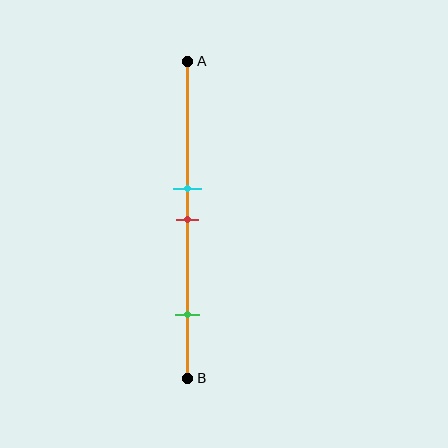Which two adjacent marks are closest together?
The cyan and red marks are the closest adjacent pair.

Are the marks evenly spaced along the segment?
No, the marks are not evenly spaced.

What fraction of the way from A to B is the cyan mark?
The cyan mark is approximately 40% (0.4) of the way from A to B.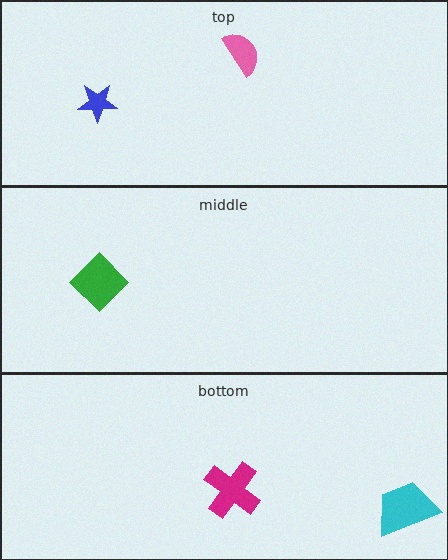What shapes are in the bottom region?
The magenta cross, the cyan trapezoid.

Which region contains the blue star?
The top region.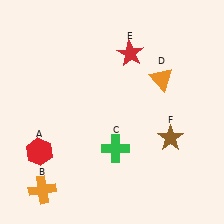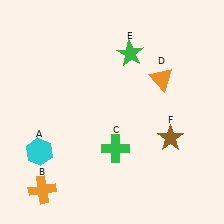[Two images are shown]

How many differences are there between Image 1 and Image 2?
There are 2 differences between the two images.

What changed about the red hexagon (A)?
In Image 1, A is red. In Image 2, it changed to cyan.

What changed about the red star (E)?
In Image 1, E is red. In Image 2, it changed to green.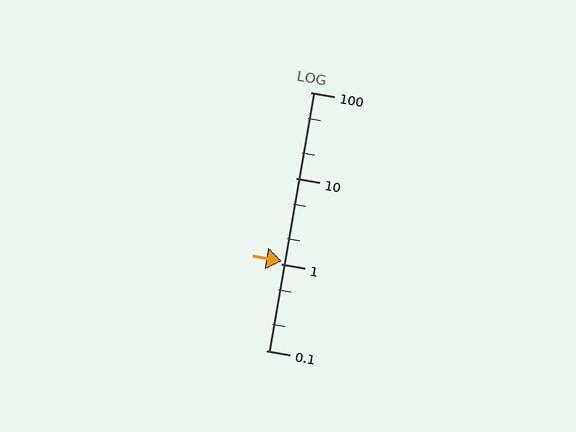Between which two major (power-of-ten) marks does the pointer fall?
The pointer is between 1 and 10.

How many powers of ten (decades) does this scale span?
The scale spans 3 decades, from 0.1 to 100.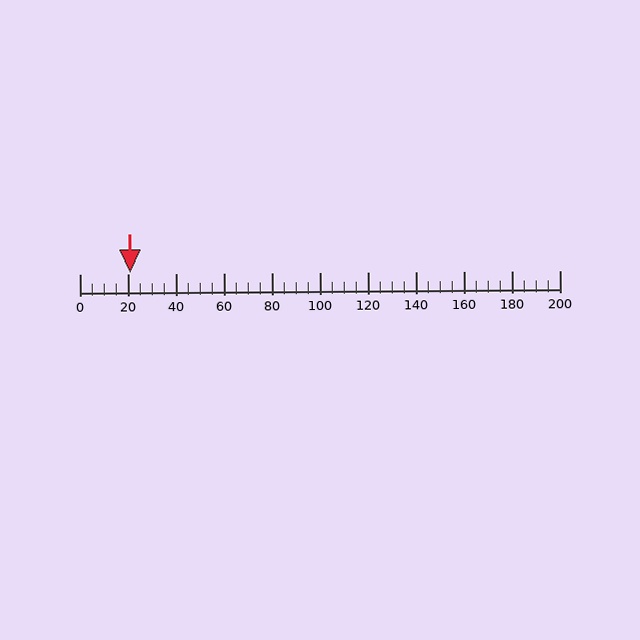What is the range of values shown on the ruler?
The ruler shows values from 0 to 200.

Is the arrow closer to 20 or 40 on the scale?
The arrow is closer to 20.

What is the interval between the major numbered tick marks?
The major tick marks are spaced 20 units apart.